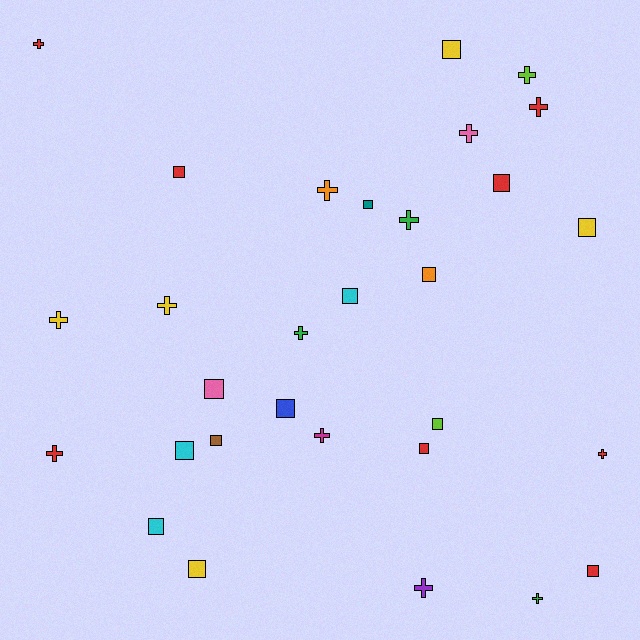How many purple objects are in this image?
There is 1 purple object.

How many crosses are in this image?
There are 14 crosses.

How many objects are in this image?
There are 30 objects.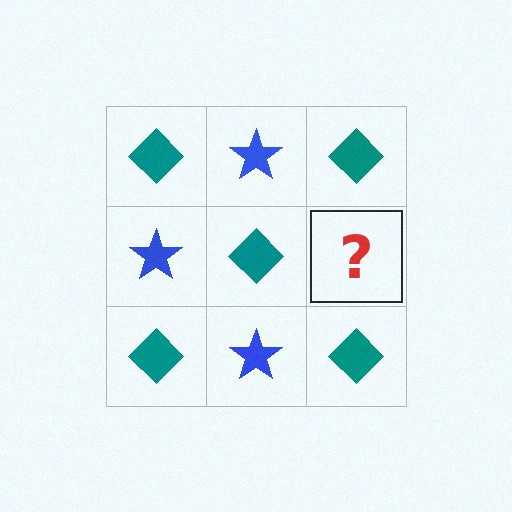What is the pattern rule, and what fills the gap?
The rule is that it alternates teal diamond and blue star in a checkerboard pattern. The gap should be filled with a blue star.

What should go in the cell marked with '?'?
The missing cell should contain a blue star.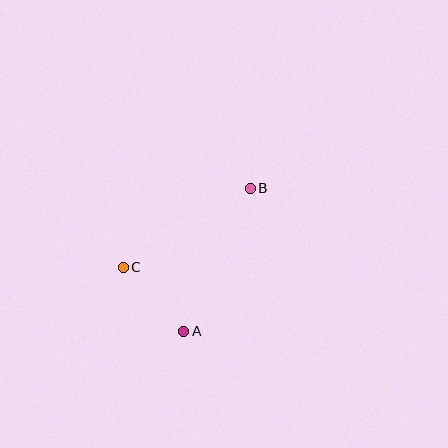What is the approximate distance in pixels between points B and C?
The distance between B and C is approximately 149 pixels.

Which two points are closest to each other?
Points A and C are closest to each other.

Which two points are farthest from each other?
Points A and B are farthest from each other.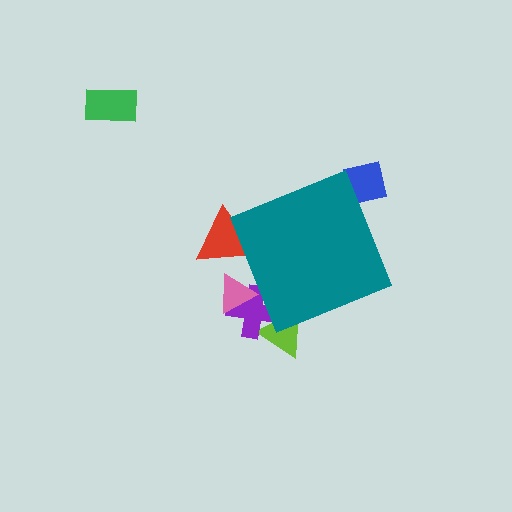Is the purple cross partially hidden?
Yes, the purple cross is partially hidden behind the teal diamond.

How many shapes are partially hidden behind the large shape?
5 shapes are partially hidden.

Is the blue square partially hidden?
Yes, the blue square is partially hidden behind the teal diamond.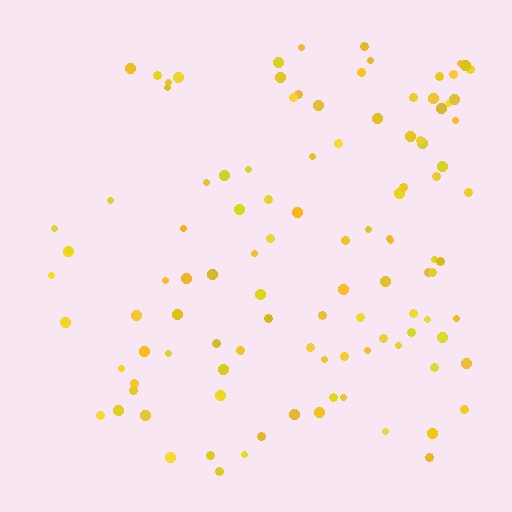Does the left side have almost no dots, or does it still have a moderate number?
Still a moderate number, just noticeably fewer than the right.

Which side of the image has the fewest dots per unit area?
The left.